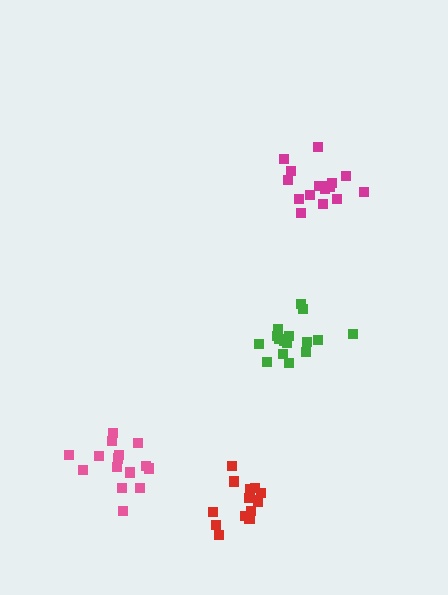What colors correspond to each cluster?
The clusters are colored: red, green, pink, magenta.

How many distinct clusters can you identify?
There are 4 distinct clusters.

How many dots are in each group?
Group 1: 16 dots, Group 2: 16 dots, Group 3: 16 dots, Group 4: 16 dots (64 total).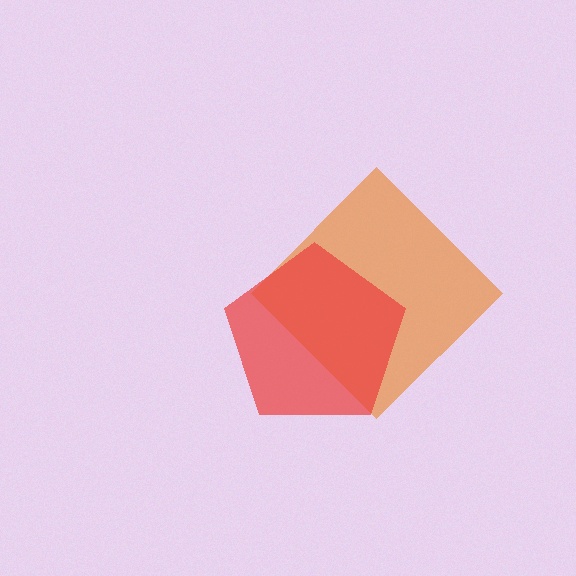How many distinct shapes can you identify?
There are 2 distinct shapes: an orange diamond, a red pentagon.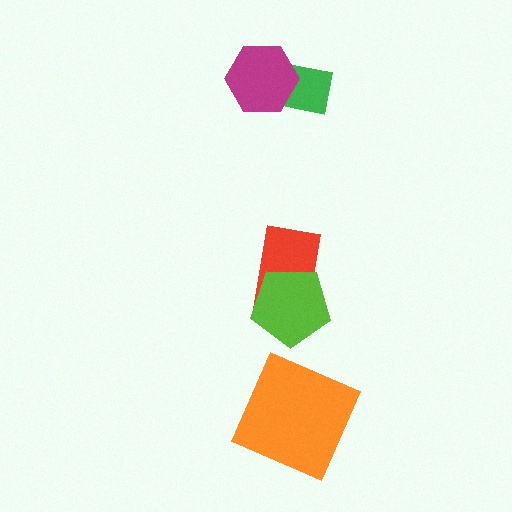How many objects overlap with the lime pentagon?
1 object overlaps with the lime pentagon.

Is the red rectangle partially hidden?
Yes, it is partially covered by another shape.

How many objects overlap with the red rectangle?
1 object overlaps with the red rectangle.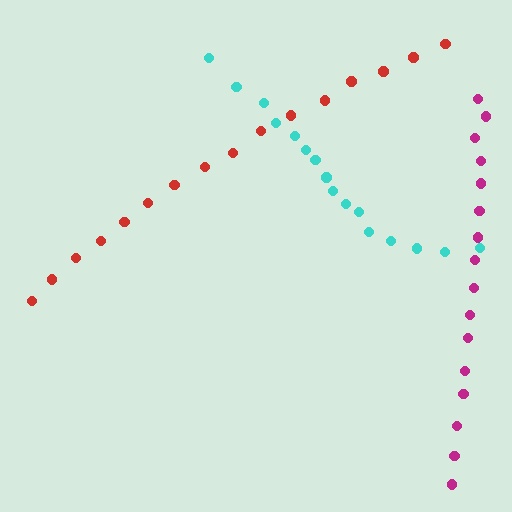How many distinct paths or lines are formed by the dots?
There are 3 distinct paths.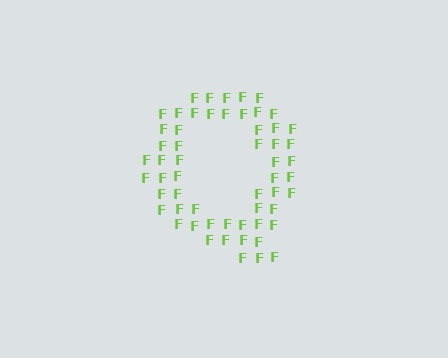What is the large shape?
The large shape is the letter Q.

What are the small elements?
The small elements are letter F's.